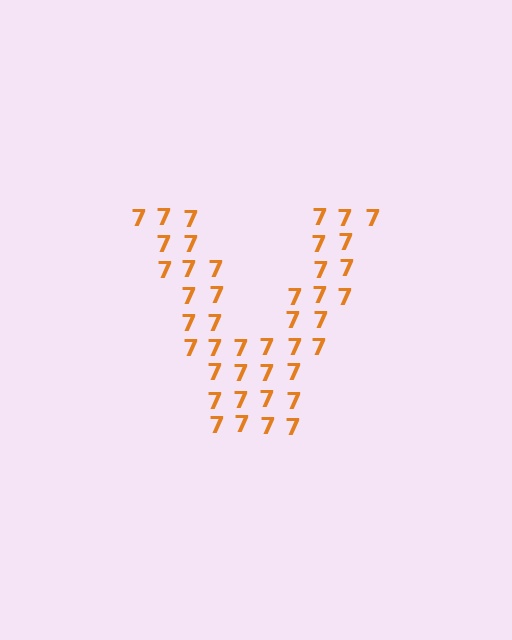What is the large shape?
The large shape is the letter V.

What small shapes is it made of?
It is made of small digit 7's.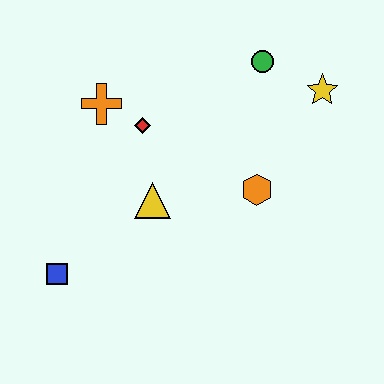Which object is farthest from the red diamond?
The yellow star is farthest from the red diamond.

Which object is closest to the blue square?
The yellow triangle is closest to the blue square.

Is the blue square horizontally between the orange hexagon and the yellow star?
No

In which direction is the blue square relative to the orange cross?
The blue square is below the orange cross.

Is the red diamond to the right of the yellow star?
No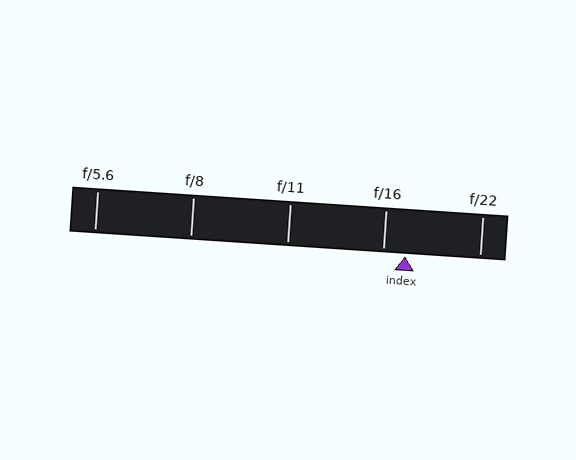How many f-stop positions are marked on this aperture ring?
There are 5 f-stop positions marked.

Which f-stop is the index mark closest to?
The index mark is closest to f/16.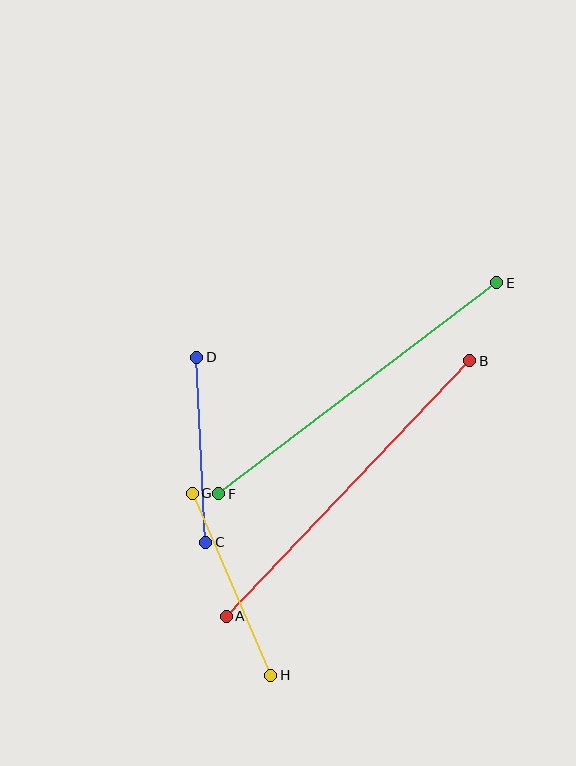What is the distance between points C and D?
The distance is approximately 186 pixels.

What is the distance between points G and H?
The distance is approximately 198 pixels.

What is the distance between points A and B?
The distance is approximately 353 pixels.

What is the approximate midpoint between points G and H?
The midpoint is at approximately (232, 584) pixels.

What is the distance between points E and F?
The distance is approximately 349 pixels.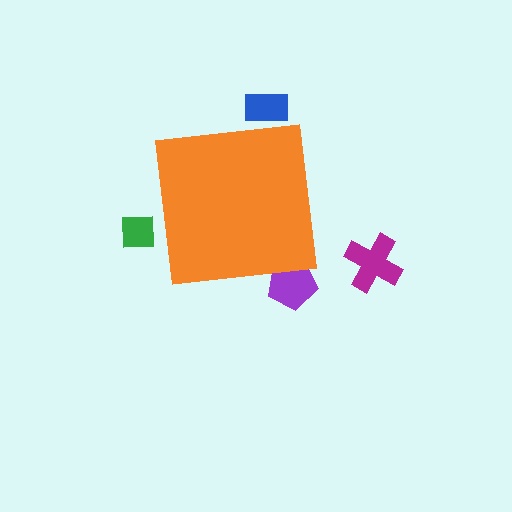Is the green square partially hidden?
Yes, the green square is partially hidden behind the orange square.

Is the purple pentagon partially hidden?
Yes, the purple pentagon is partially hidden behind the orange square.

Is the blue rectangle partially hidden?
Yes, the blue rectangle is partially hidden behind the orange square.